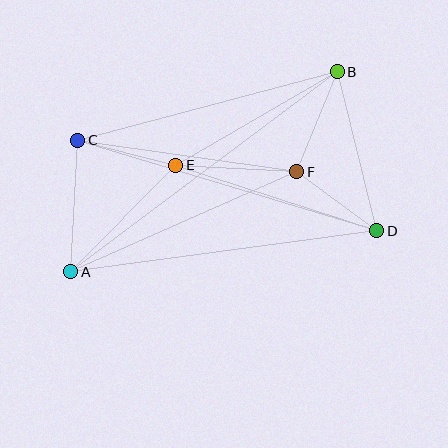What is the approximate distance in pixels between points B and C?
The distance between B and C is approximately 268 pixels.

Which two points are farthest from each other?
Points A and B are farthest from each other.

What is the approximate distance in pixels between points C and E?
The distance between C and E is approximately 101 pixels.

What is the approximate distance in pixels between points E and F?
The distance between E and F is approximately 121 pixels.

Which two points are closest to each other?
Points D and F are closest to each other.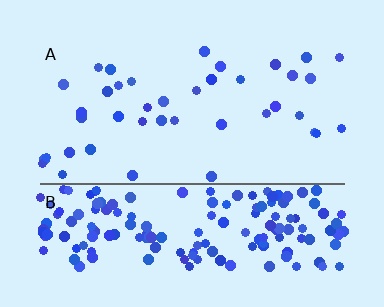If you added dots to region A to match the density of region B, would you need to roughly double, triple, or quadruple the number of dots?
Approximately quadruple.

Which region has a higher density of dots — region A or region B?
B (the bottom).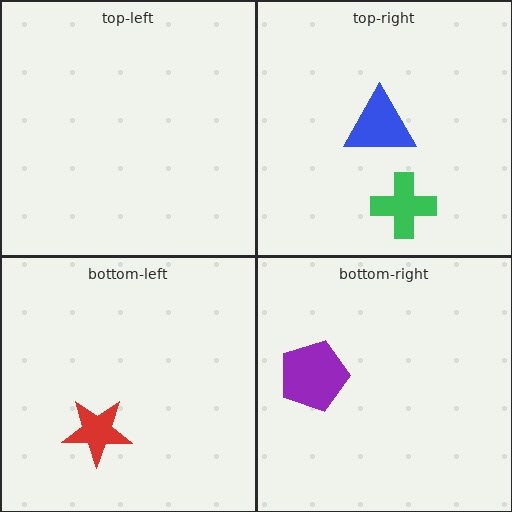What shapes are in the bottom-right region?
The purple pentagon.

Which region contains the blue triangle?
The top-right region.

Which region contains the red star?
The bottom-left region.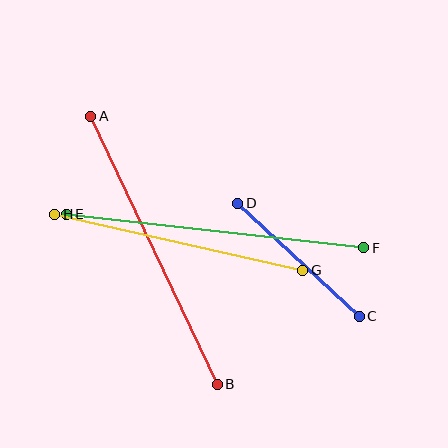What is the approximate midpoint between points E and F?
The midpoint is at approximately (215, 231) pixels.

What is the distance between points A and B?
The distance is approximately 297 pixels.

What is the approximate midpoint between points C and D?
The midpoint is at approximately (299, 260) pixels.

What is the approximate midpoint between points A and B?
The midpoint is at approximately (154, 250) pixels.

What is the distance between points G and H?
The distance is approximately 254 pixels.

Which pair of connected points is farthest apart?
Points E and F are farthest apart.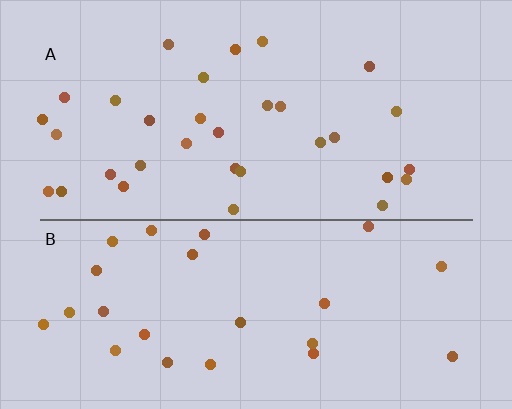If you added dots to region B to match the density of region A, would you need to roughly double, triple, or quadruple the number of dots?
Approximately double.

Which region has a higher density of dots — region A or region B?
A (the top).